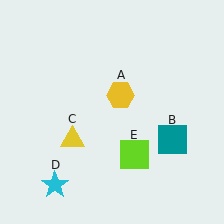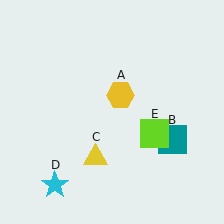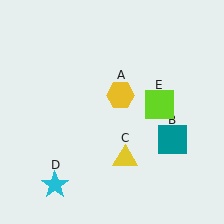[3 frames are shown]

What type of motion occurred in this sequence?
The yellow triangle (object C), lime square (object E) rotated counterclockwise around the center of the scene.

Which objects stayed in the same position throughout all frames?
Yellow hexagon (object A) and teal square (object B) and cyan star (object D) remained stationary.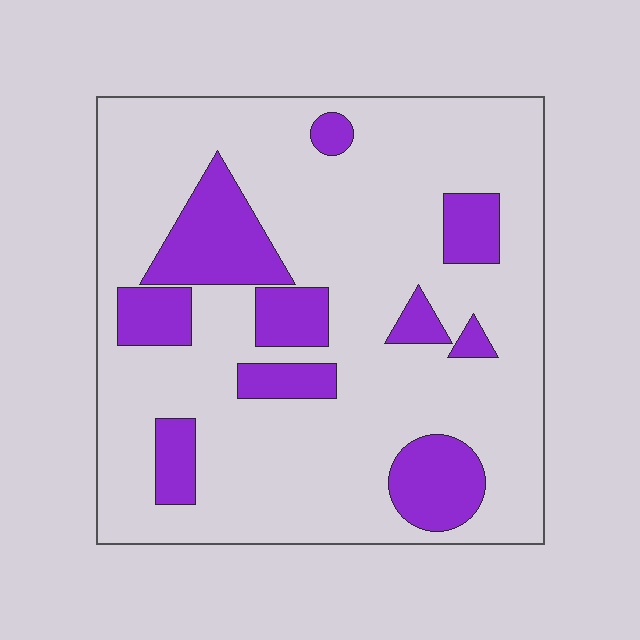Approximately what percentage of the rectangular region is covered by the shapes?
Approximately 20%.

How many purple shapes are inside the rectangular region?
10.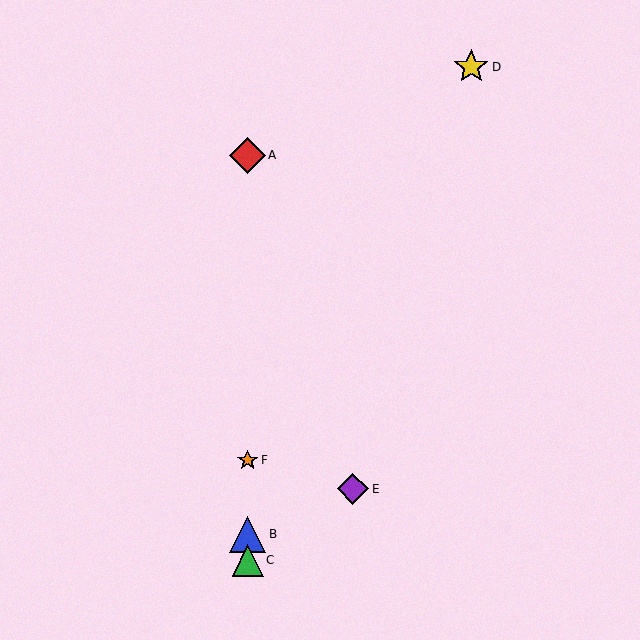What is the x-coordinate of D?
Object D is at x≈471.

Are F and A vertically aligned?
Yes, both are at x≈248.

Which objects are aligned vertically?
Objects A, B, C, F are aligned vertically.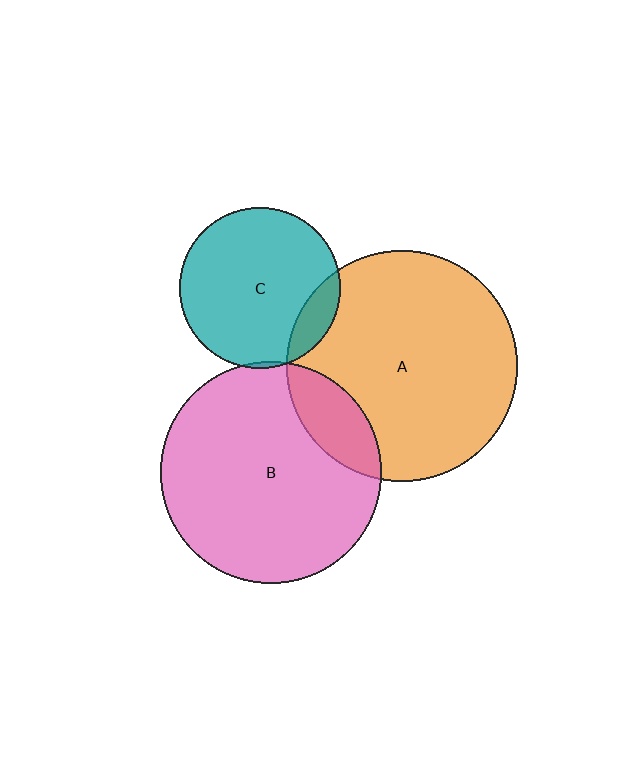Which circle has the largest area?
Circle A (orange).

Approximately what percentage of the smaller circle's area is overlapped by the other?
Approximately 10%.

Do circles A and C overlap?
Yes.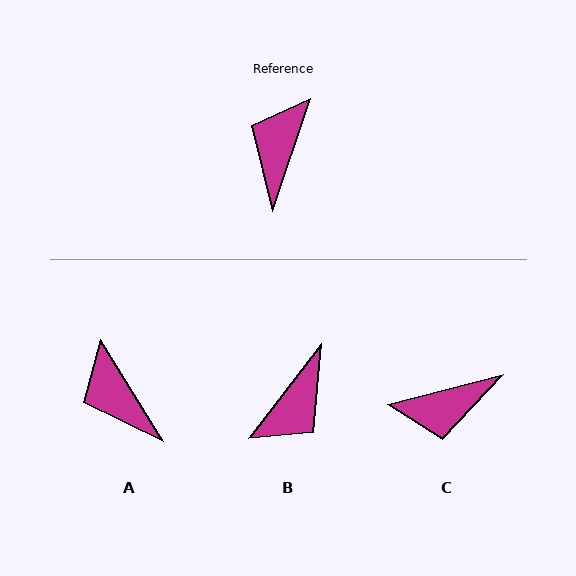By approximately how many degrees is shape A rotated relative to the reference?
Approximately 50 degrees counter-clockwise.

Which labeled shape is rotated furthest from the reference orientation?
B, about 161 degrees away.